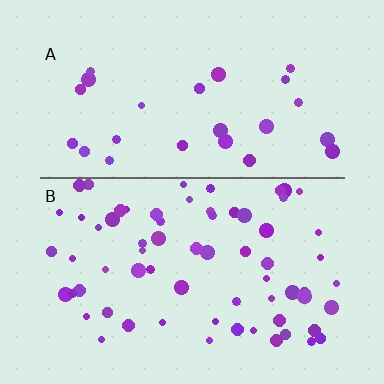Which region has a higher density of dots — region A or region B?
B (the bottom).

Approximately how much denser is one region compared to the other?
Approximately 2.6× — region B over region A.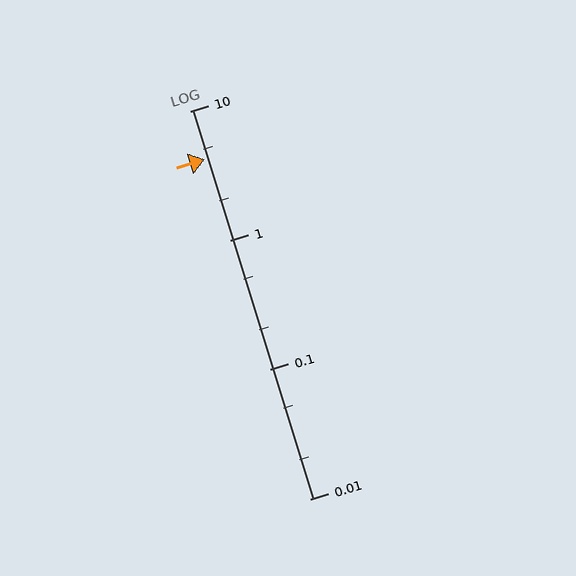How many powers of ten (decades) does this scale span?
The scale spans 3 decades, from 0.01 to 10.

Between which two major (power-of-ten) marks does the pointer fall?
The pointer is between 1 and 10.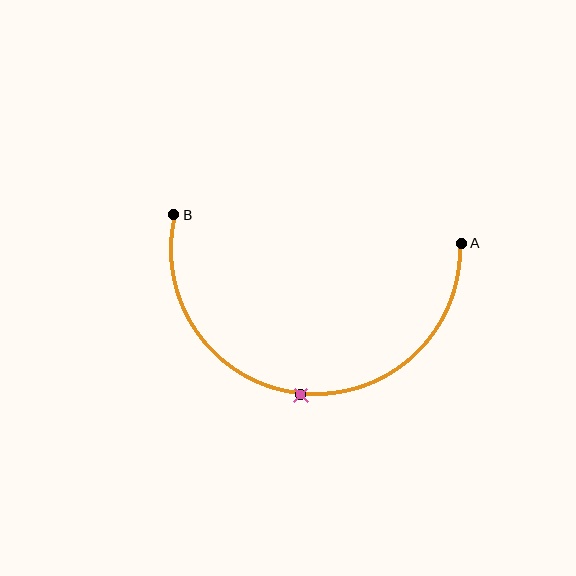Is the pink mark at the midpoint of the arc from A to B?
Yes. The pink mark lies on the arc at equal arc-length from both A and B — it is the arc midpoint.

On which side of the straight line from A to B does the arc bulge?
The arc bulges below the straight line connecting A and B.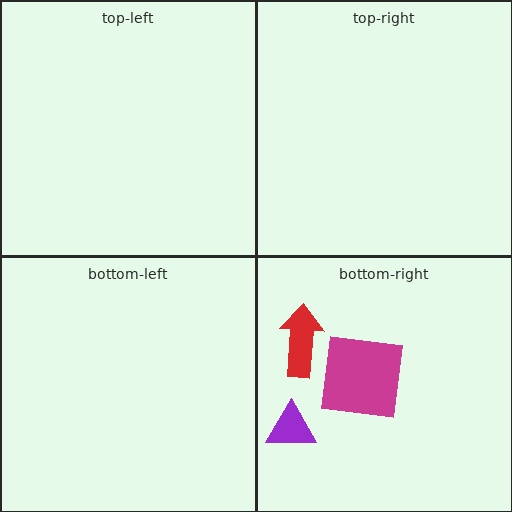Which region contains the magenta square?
The bottom-right region.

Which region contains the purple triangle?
The bottom-right region.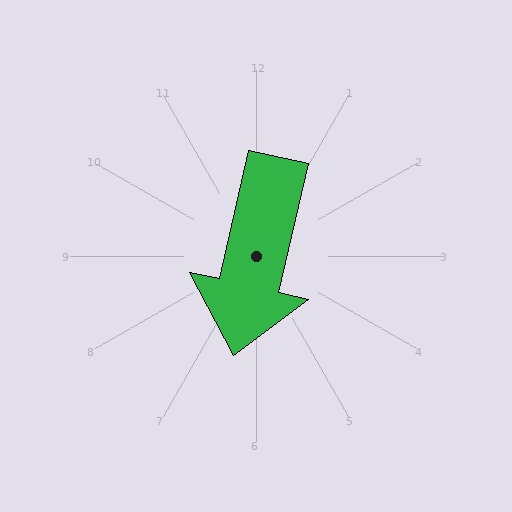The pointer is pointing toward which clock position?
Roughly 6 o'clock.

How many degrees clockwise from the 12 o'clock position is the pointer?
Approximately 193 degrees.